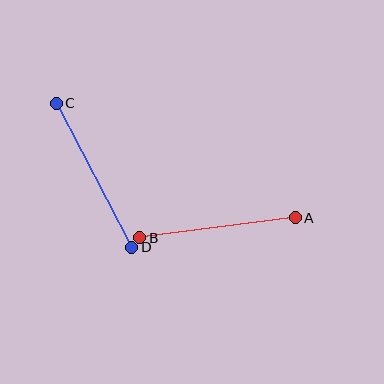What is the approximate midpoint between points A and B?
The midpoint is at approximately (217, 228) pixels.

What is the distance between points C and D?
The distance is approximately 163 pixels.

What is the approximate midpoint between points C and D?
The midpoint is at approximately (94, 175) pixels.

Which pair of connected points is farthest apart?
Points C and D are farthest apart.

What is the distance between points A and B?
The distance is approximately 157 pixels.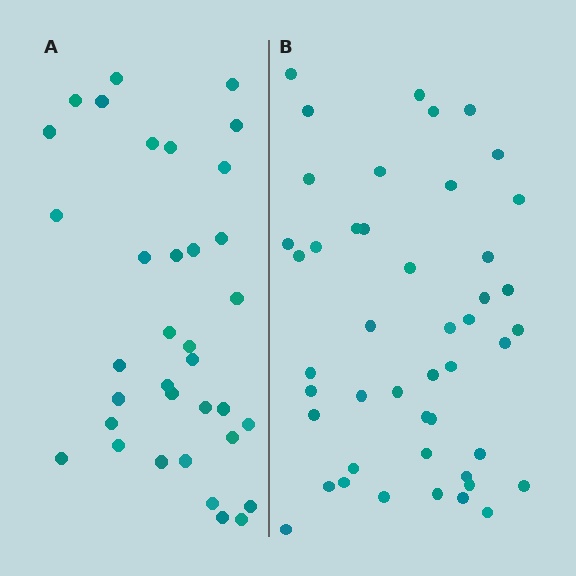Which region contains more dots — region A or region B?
Region B (the right region) has more dots.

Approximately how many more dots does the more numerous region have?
Region B has roughly 12 or so more dots than region A.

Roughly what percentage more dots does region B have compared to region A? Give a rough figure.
About 30% more.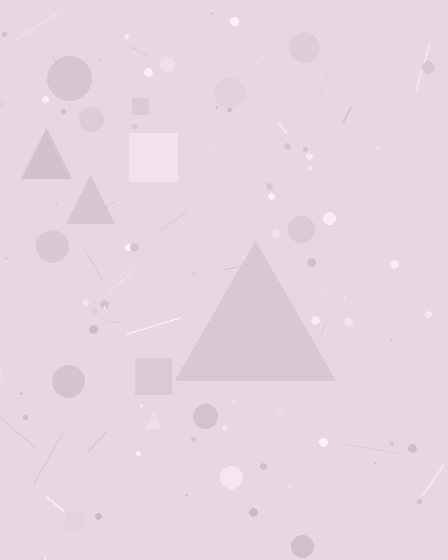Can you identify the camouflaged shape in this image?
The camouflaged shape is a triangle.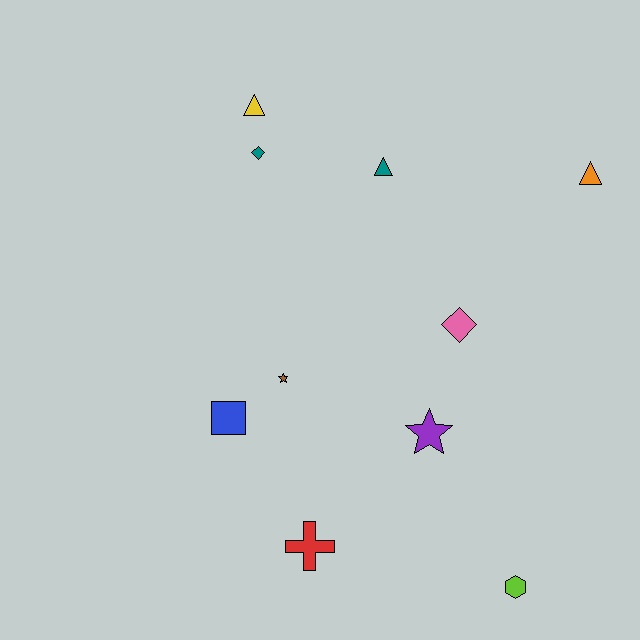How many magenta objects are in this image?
There are no magenta objects.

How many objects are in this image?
There are 10 objects.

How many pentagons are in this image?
There are no pentagons.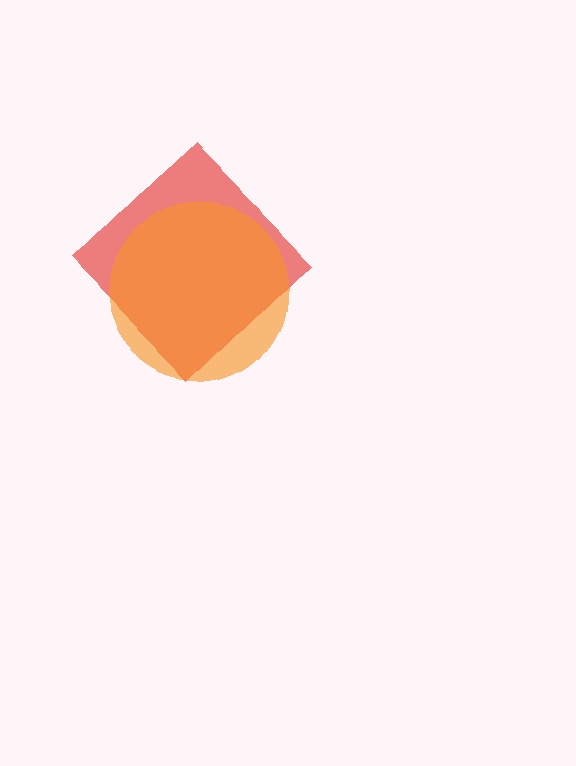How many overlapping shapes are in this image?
There are 2 overlapping shapes in the image.